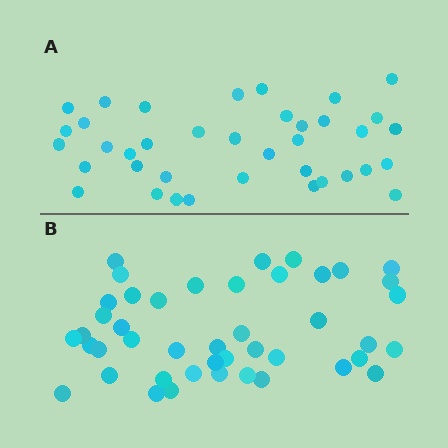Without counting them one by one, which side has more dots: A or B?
Region B (the bottom region) has more dots.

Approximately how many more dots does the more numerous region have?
Region B has about 6 more dots than region A.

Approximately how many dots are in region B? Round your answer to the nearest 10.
About 40 dots. (The exact count is 44, which rounds to 40.)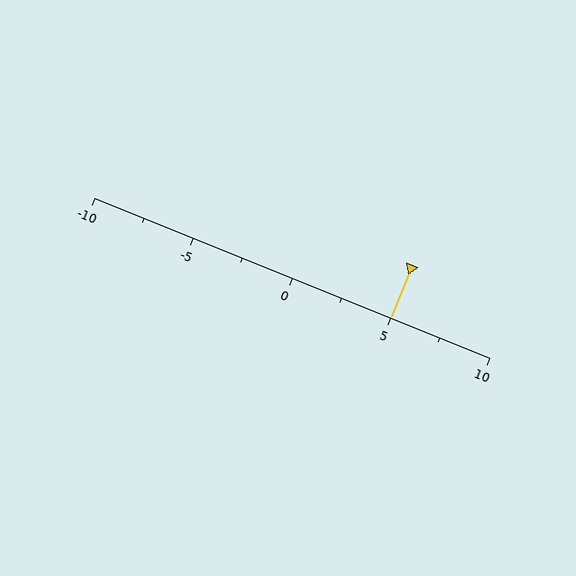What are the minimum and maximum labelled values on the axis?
The axis runs from -10 to 10.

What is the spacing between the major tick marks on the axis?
The major ticks are spaced 5 apart.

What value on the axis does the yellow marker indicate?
The marker indicates approximately 5.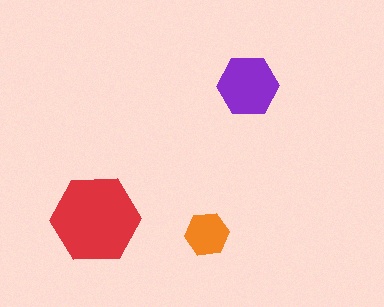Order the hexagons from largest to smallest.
the red one, the purple one, the orange one.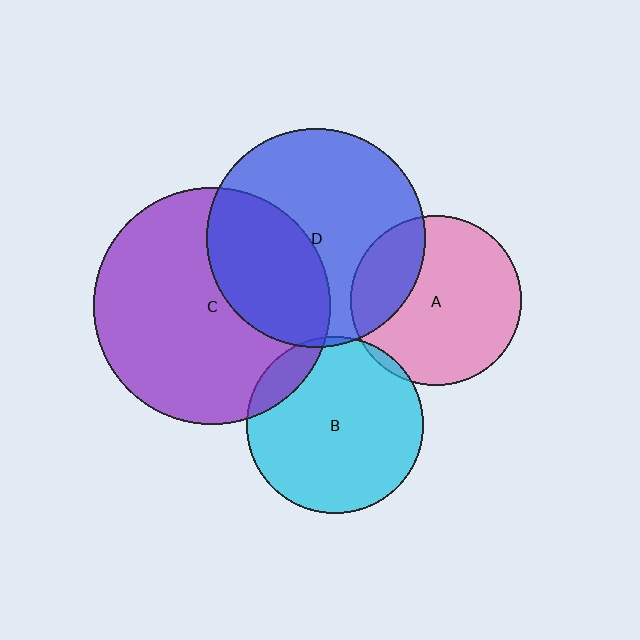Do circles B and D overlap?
Yes.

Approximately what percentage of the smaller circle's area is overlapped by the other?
Approximately 5%.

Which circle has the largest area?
Circle C (purple).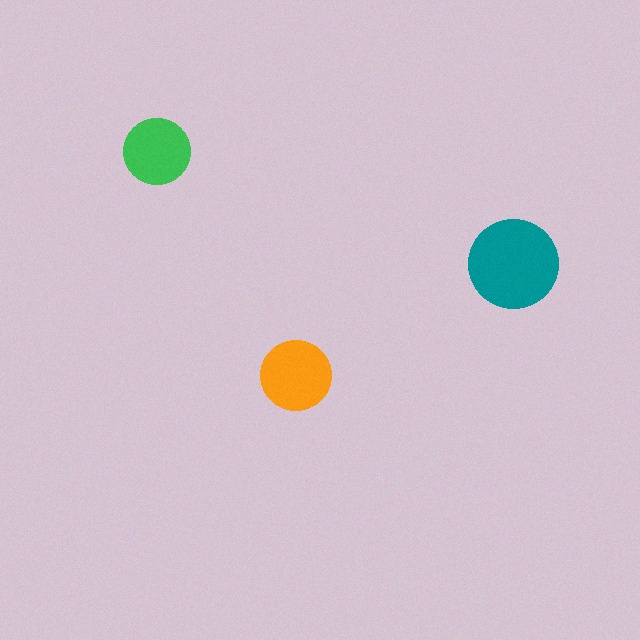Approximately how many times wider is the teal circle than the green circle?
About 1.5 times wider.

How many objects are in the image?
There are 3 objects in the image.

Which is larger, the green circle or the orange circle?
The orange one.